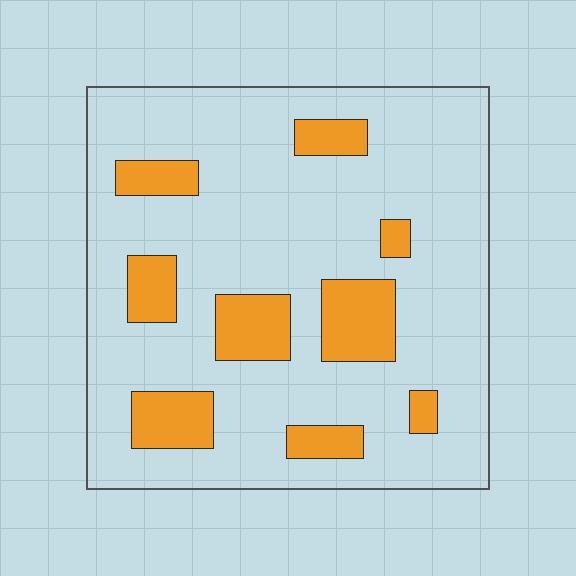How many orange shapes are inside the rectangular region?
9.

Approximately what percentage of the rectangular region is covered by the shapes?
Approximately 20%.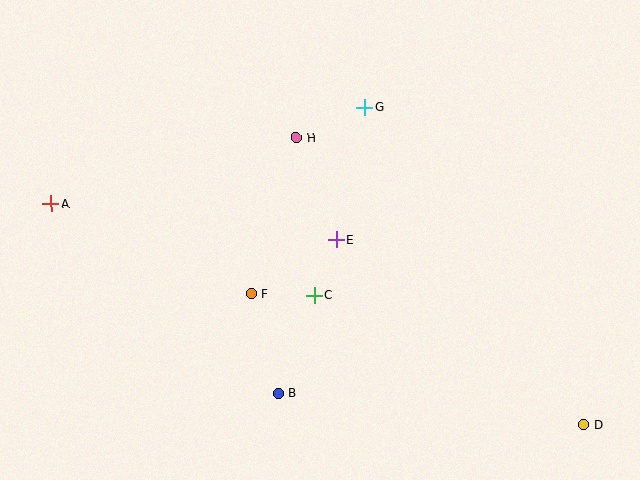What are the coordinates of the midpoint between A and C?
The midpoint between A and C is at (183, 250).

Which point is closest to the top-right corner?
Point G is closest to the top-right corner.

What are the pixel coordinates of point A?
Point A is at (51, 204).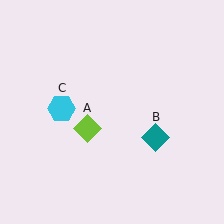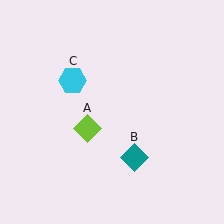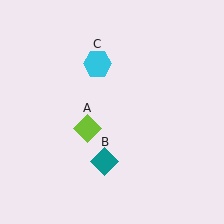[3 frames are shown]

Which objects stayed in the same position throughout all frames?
Lime diamond (object A) remained stationary.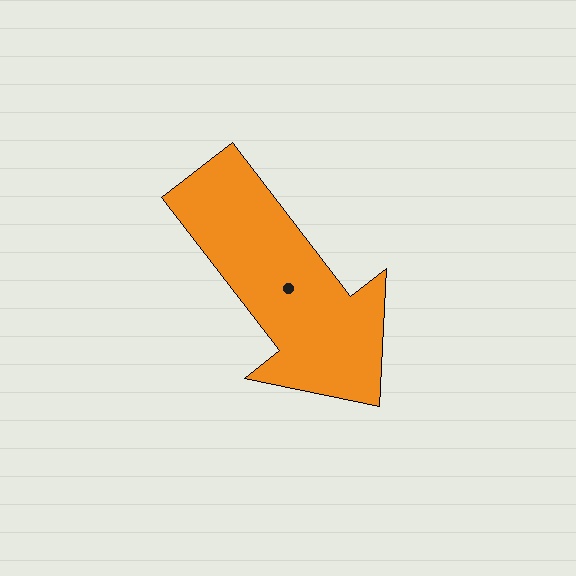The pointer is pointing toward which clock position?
Roughly 5 o'clock.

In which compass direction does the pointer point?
Southeast.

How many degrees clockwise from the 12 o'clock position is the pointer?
Approximately 142 degrees.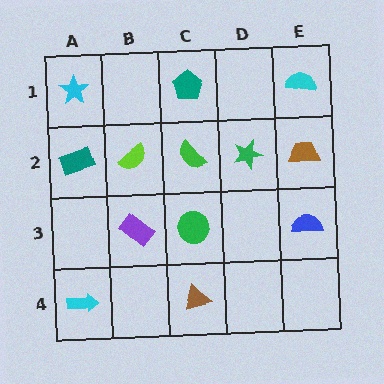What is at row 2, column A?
A teal rectangle.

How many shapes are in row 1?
3 shapes.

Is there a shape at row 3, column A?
No, that cell is empty.